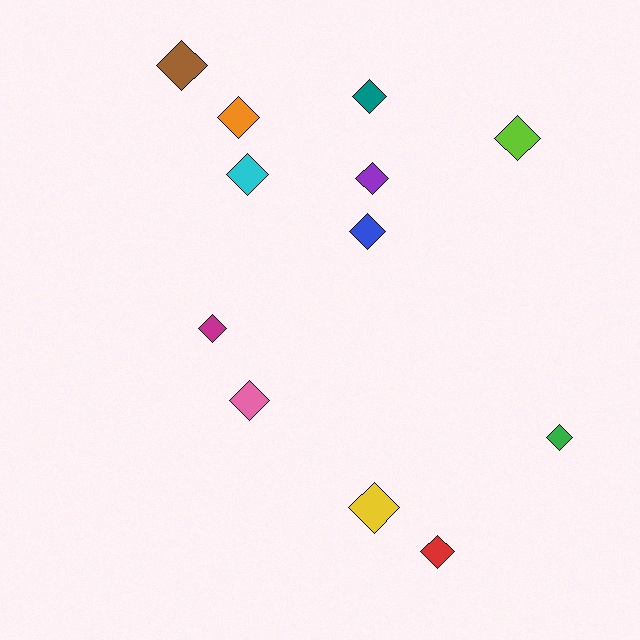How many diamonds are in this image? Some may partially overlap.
There are 12 diamonds.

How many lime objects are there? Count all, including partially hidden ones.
There is 1 lime object.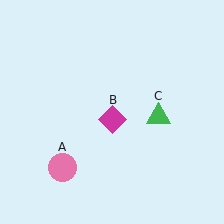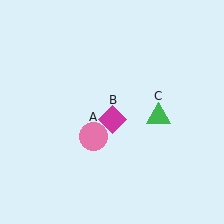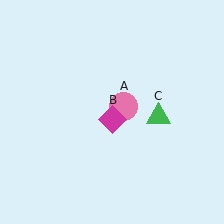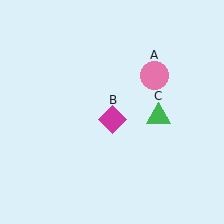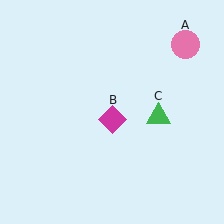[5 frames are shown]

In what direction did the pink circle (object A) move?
The pink circle (object A) moved up and to the right.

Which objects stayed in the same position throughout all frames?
Magenta diamond (object B) and green triangle (object C) remained stationary.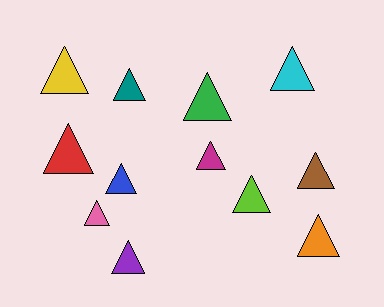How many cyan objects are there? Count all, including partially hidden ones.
There is 1 cyan object.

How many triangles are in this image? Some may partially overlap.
There are 12 triangles.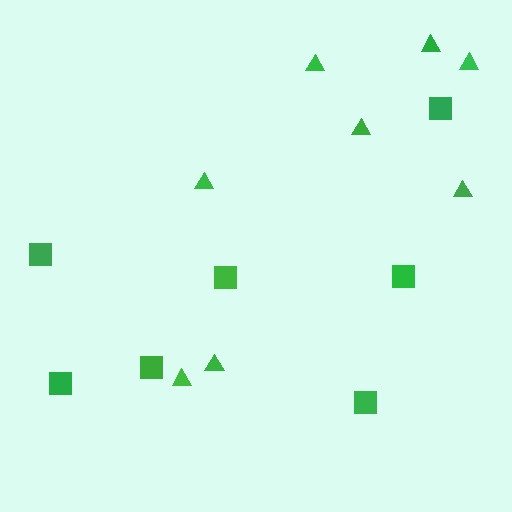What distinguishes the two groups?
There are 2 groups: one group of triangles (8) and one group of squares (7).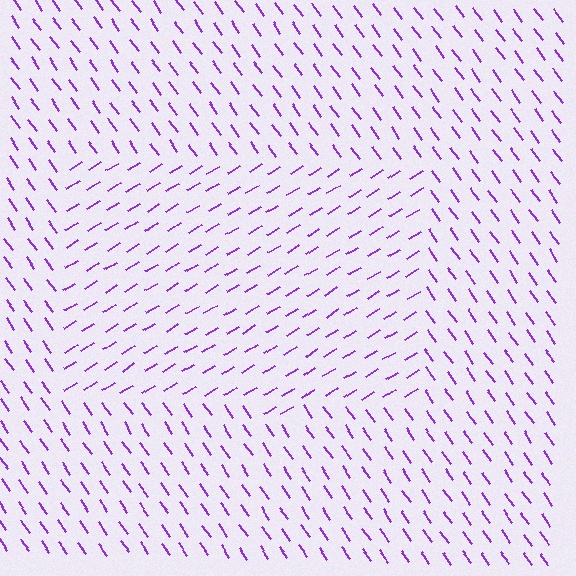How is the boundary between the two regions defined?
The boundary is defined purely by a change in line orientation (approximately 86 degrees difference). All lines are the same color and thickness.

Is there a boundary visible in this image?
Yes, there is a texture boundary formed by a change in line orientation.